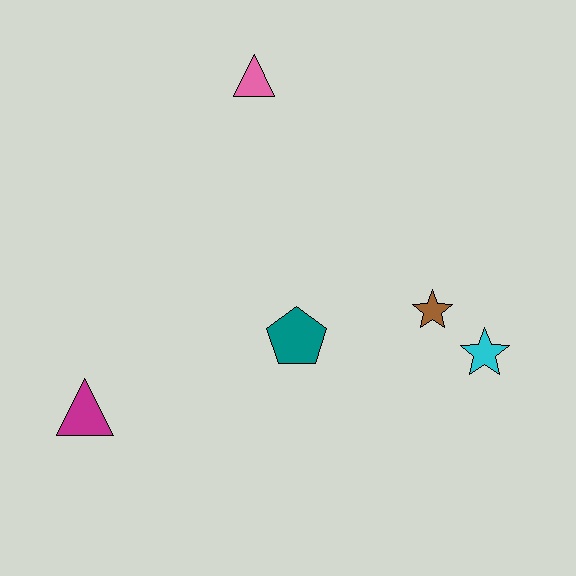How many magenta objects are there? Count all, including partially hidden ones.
There is 1 magenta object.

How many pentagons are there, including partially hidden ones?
There is 1 pentagon.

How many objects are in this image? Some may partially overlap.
There are 5 objects.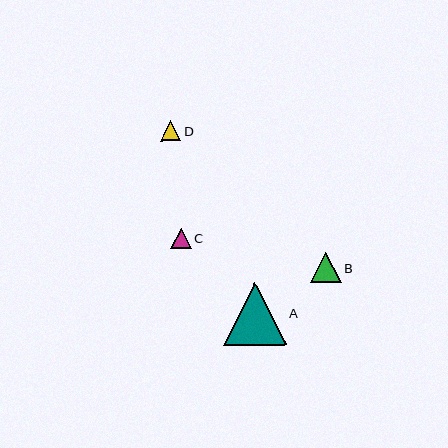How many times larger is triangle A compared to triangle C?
Triangle A is approximately 3.1 times the size of triangle C.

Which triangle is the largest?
Triangle A is the largest with a size of approximately 63 pixels.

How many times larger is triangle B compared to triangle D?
Triangle B is approximately 1.5 times the size of triangle D.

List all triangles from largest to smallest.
From largest to smallest: A, B, C, D.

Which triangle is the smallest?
Triangle D is the smallest with a size of approximately 20 pixels.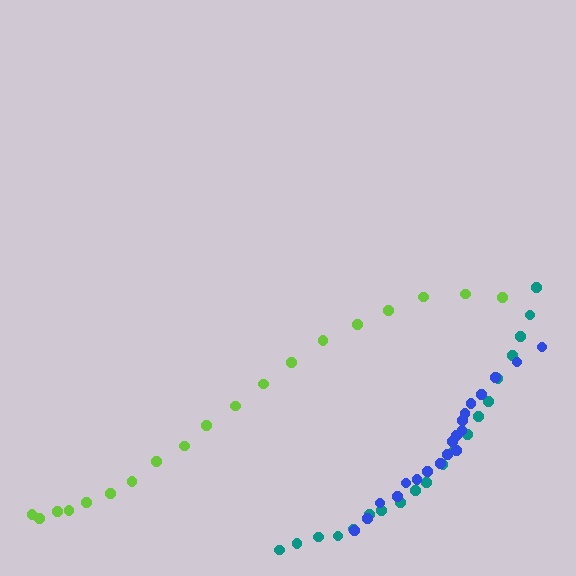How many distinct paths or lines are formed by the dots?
There are 3 distinct paths.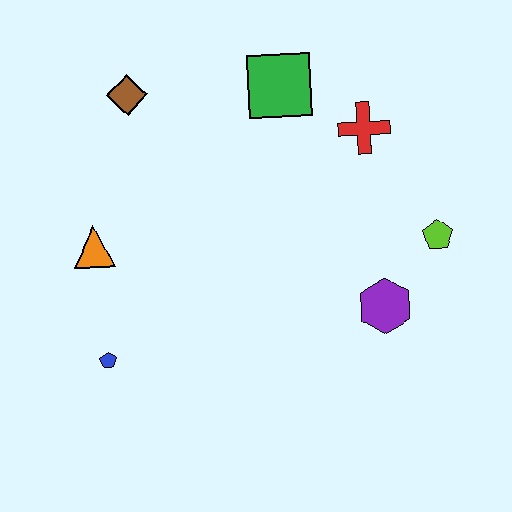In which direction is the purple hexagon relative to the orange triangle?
The purple hexagon is to the right of the orange triangle.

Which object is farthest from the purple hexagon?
The brown diamond is farthest from the purple hexagon.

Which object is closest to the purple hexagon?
The lime pentagon is closest to the purple hexagon.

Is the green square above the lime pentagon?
Yes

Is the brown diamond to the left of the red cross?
Yes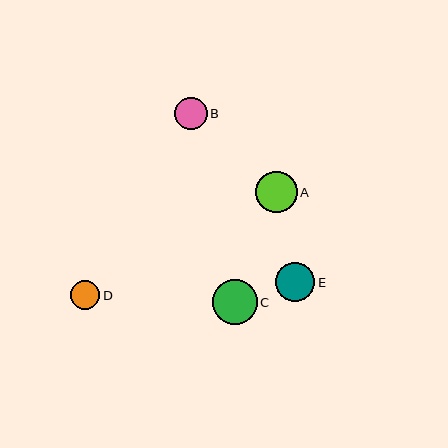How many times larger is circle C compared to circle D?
Circle C is approximately 1.6 times the size of circle D.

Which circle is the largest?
Circle C is the largest with a size of approximately 45 pixels.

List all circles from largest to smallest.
From largest to smallest: C, A, E, B, D.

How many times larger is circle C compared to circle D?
Circle C is approximately 1.6 times the size of circle D.